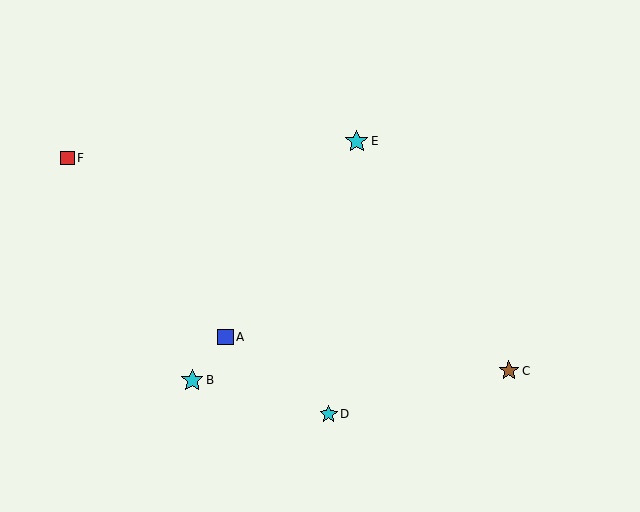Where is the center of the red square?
The center of the red square is at (67, 158).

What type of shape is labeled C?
Shape C is a brown star.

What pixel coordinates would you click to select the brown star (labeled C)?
Click at (509, 371) to select the brown star C.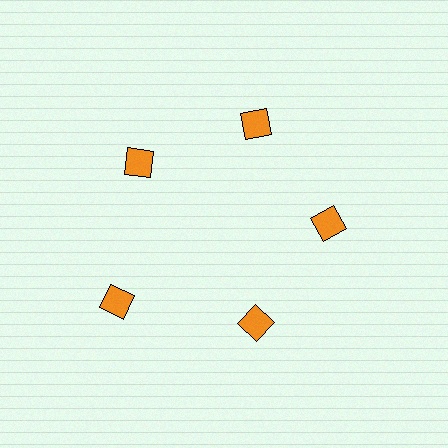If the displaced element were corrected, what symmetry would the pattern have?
It would have 5-fold rotational symmetry — the pattern would map onto itself every 72 degrees.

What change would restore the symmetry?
The symmetry would be restored by moving it inward, back onto the ring so that all 5 squares sit at equal angles and equal distance from the center.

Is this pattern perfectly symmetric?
No. The 5 orange squares are arranged in a ring, but one element near the 8 o'clock position is pushed outward from the center, breaking the 5-fold rotational symmetry.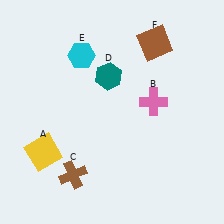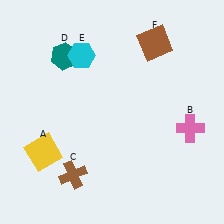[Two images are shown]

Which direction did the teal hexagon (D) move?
The teal hexagon (D) moved left.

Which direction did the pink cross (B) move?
The pink cross (B) moved right.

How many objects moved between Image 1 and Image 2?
2 objects moved between the two images.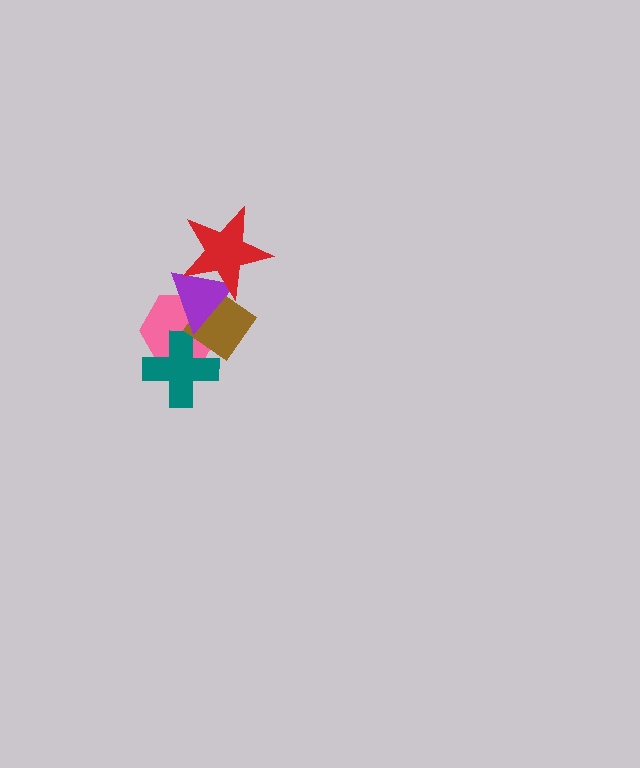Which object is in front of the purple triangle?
The red star is in front of the purple triangle.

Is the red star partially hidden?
No, no other shape covers it.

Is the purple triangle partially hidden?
Yes, it is partially covered by another shape.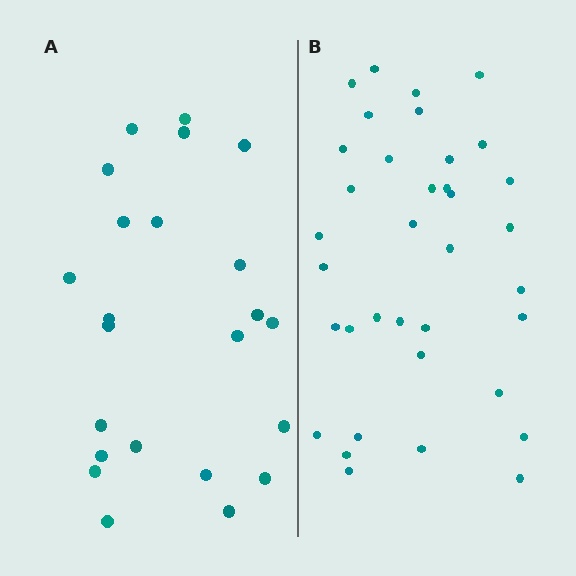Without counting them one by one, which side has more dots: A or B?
Region B (the right region) has more dots.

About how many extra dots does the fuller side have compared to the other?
Region B has approximately 15 more dots than region A.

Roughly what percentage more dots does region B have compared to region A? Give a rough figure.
About 55% more.